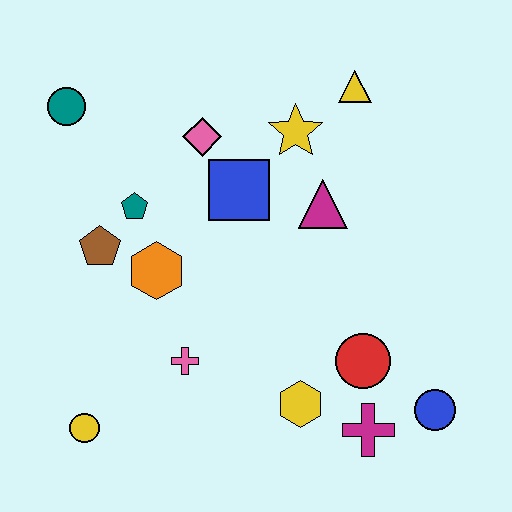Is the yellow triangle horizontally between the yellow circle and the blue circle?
Yes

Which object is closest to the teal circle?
The teal pentagon is closest to the teal circle.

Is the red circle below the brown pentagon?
Yes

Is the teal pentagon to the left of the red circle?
Yes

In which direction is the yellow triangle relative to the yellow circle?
The yellow triangle is above the yellow circle.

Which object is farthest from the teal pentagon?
The blue circle is farthest from the teal pentagon.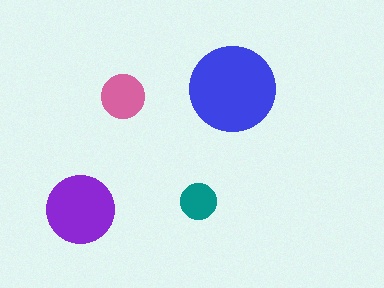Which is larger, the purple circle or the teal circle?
The purple one.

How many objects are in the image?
There are 4 objects in the image.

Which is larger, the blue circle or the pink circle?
The blue one.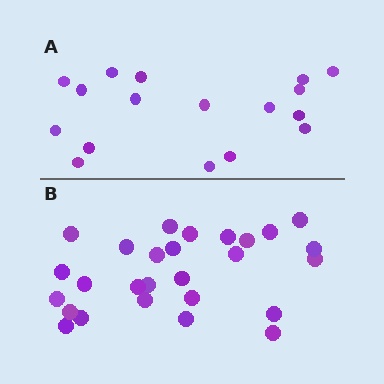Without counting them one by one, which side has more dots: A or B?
Region B (the bottom region) has more dots.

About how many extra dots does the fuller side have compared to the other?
Region B has roughly 10 or so more dots than region A.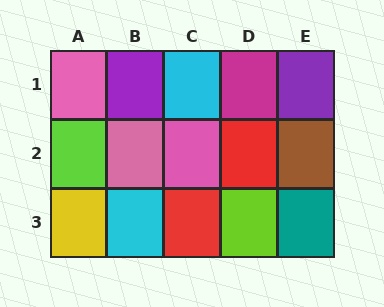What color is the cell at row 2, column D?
Red.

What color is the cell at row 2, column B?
Pink.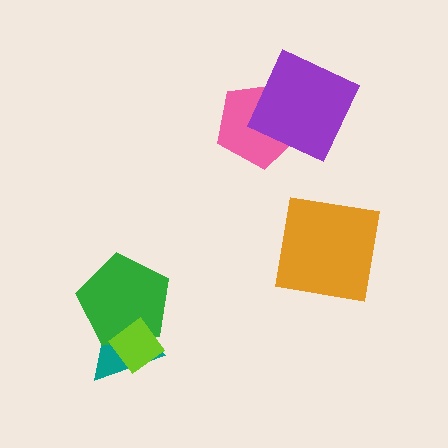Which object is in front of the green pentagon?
The lime diamond is in front of the green pentagon.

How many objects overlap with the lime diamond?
2 objects overlap with the lime diamond.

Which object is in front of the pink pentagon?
The purple square is in front of the pink pentagon.